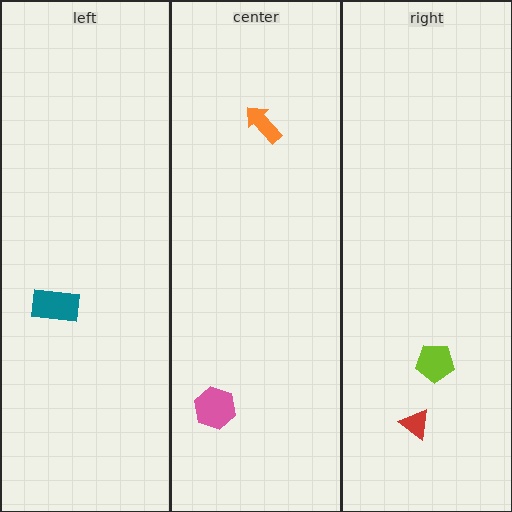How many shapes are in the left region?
1.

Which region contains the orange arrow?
The center region.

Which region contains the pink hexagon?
The center region.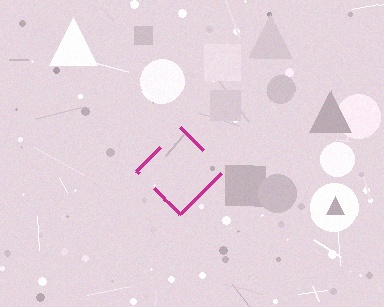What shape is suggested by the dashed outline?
The dashed outline suggests a diamond.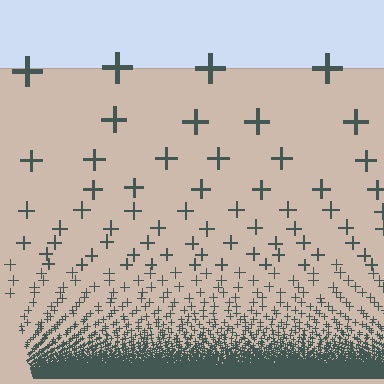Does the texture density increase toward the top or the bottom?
Density increases toward the bottom.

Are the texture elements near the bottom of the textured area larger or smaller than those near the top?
Smaller. The gradient is inverted — elements near the bottom are smaller and denser.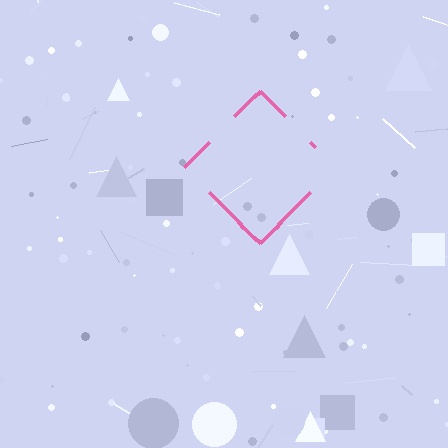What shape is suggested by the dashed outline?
The dashed outline suggests a diamond.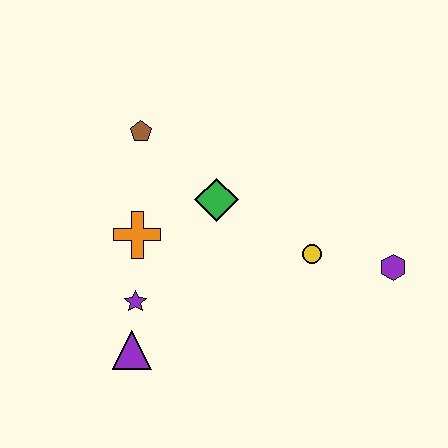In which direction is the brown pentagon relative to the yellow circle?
The brown pentagon is to the left of the yellow circle.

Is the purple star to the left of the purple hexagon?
Yes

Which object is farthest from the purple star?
The purple hexagon is farthest from the purple star.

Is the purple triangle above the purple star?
No